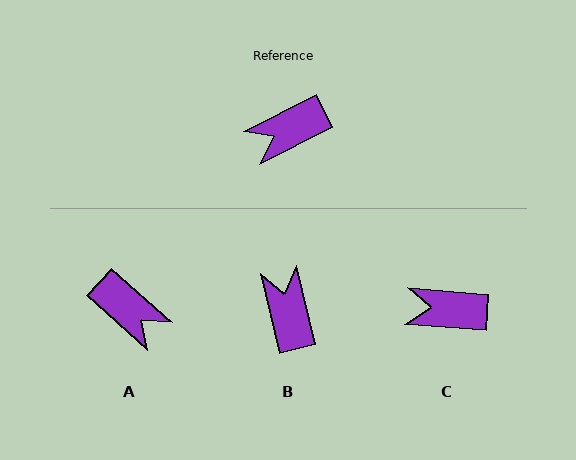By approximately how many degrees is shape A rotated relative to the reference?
Approximately 111 degrees counter-clockwise.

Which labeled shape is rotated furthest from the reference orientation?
A, about 111 degrees away.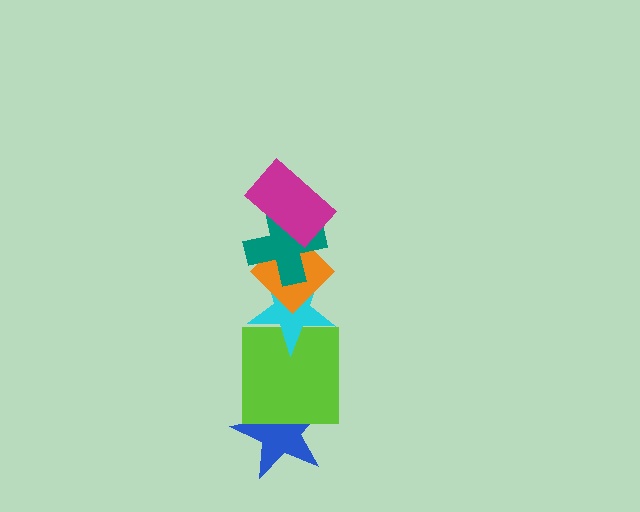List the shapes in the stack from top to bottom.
From top to bottom: the magenta rectangle, the teal cross, the orange diamond, the cyan star, the lime square, the blue star.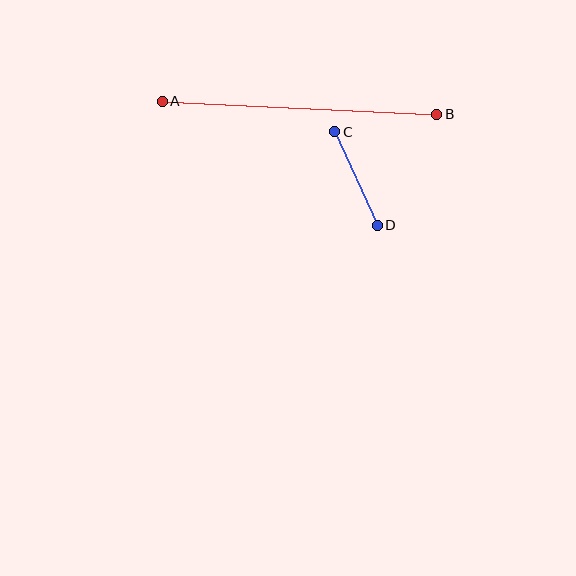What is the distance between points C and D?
The distance is approximately 103 pixels.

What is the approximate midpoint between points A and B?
The midpoint is at approximately (300, 108) pixels.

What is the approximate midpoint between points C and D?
The midpoint is at approximately (356, 178) pixels.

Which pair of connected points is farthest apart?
Points A and B are farthest apart.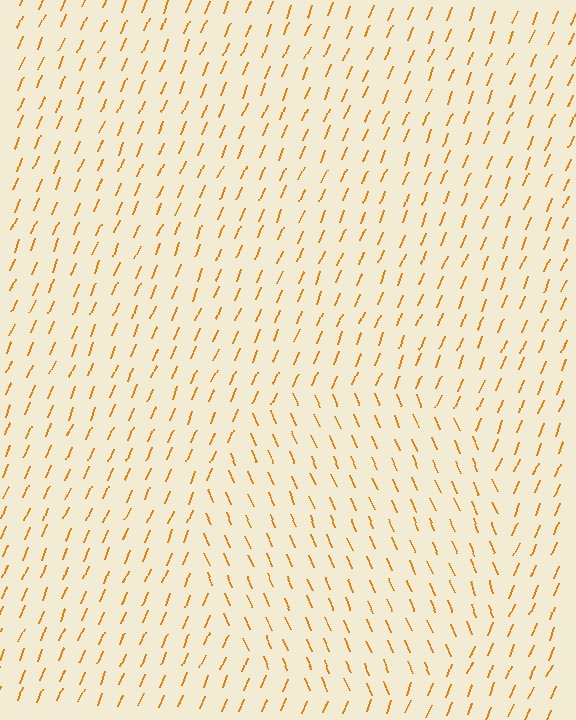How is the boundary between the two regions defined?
The boundary is defined purely by a change in line orientation (approximately 45 degrees difference). All lines are the same color and thickness.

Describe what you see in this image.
The image is filled with small orange line segments. A circle region in the image has lines oriented differently from the surrounding lines, creating a visible texture boundary.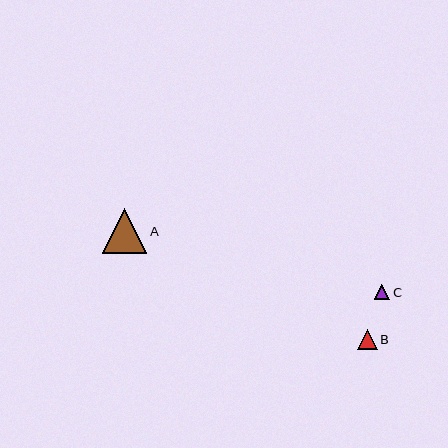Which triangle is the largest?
Triangle A is the largest with a size of approximately 44 pixels.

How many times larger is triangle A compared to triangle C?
Triangle A is approximately 2.9 times the size of triangle C.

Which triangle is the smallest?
Triangle C is the smallest with a size of approximately 15 pixels.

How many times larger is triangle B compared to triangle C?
Triangle B is approximately 1.3 times the size of triangle C.